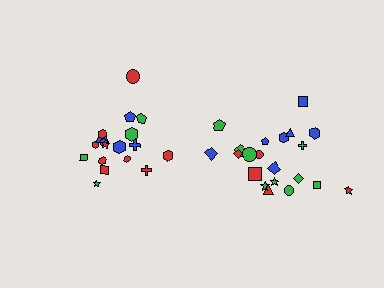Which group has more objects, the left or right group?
The right group.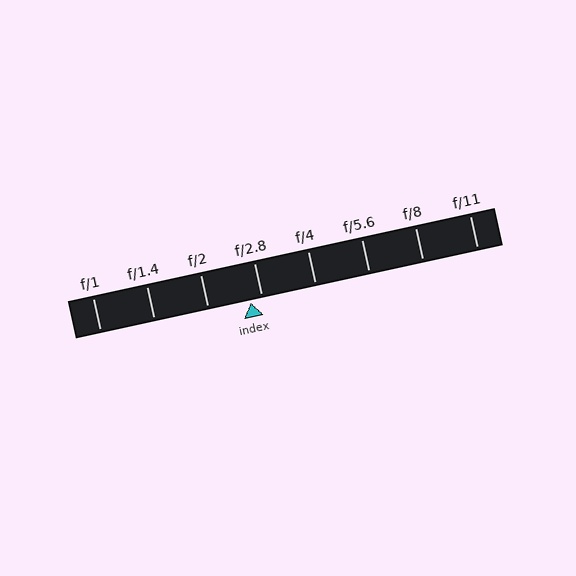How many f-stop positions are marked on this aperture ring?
There are 8 f-stop positions marked.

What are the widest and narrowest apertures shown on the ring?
The widest aperture shown is f/1 and the narrowest is f/11.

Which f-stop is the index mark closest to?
The index mark is closest to f/2.8.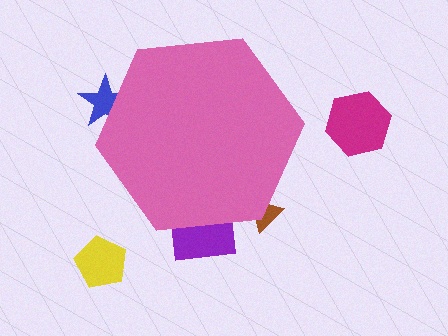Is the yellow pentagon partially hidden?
No, the yellow pentagon is fully visible.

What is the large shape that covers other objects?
A pink hexagon.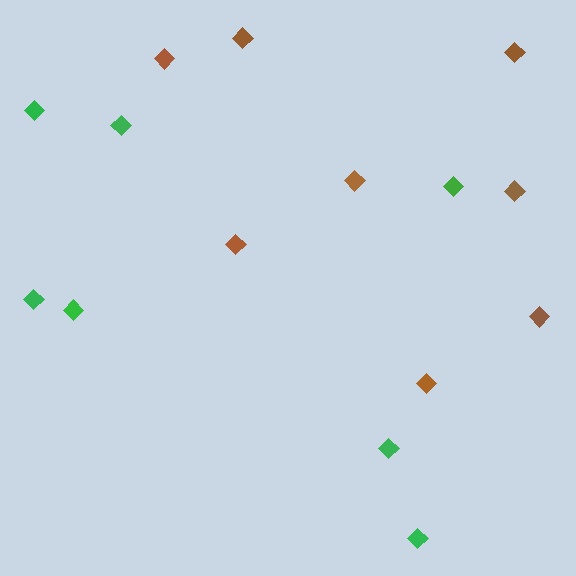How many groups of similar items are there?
There are 2 groups: one group of green diamonds (7) and one group of brown diamonds (8).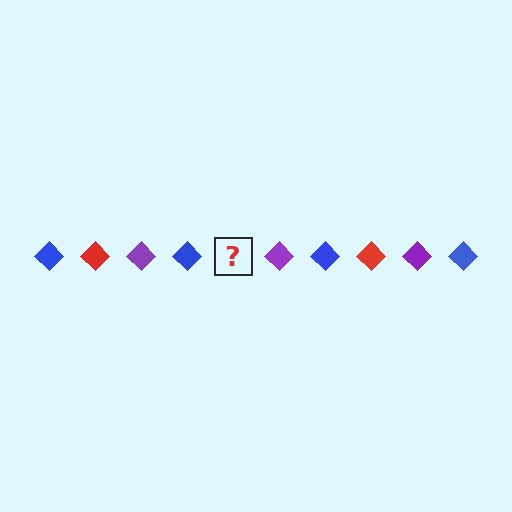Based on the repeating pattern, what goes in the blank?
The blank should be a red diamond.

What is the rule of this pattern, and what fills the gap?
The rule is that the pattern cycles through blue, red, purple diamonds. The gap should be filled with a red diamond.